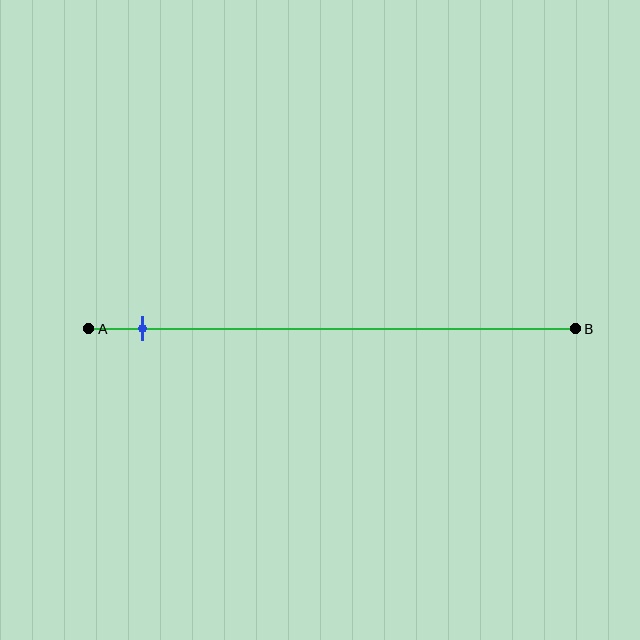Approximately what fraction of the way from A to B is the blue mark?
The blue mark is approximately 10% of the way from A to B.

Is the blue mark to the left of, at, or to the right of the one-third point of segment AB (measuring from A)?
The blue mark is to the left of the one-third point of segment AB.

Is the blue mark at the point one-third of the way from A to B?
No, the mark is at about 10% from A, not at the 33% one-third point.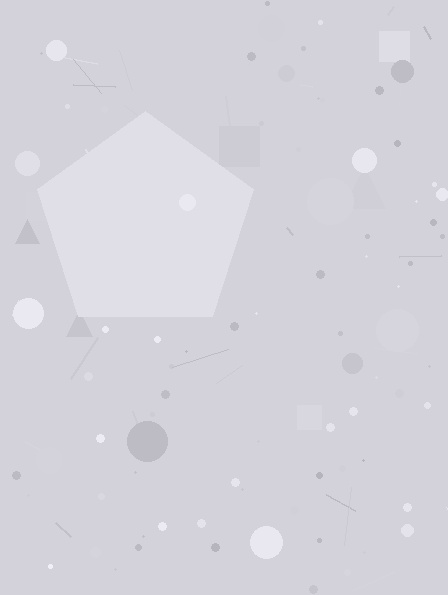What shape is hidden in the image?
A pentagon is hidden in the image.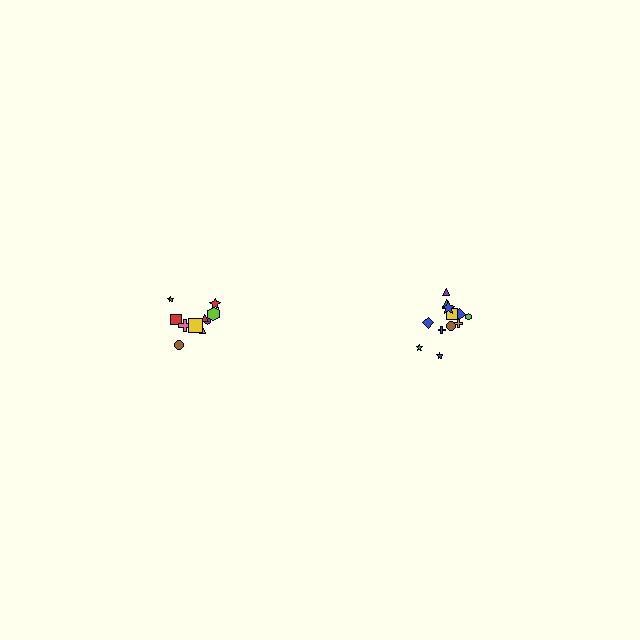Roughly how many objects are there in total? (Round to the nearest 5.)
Roughly 20 objects in total.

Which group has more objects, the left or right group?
The right group.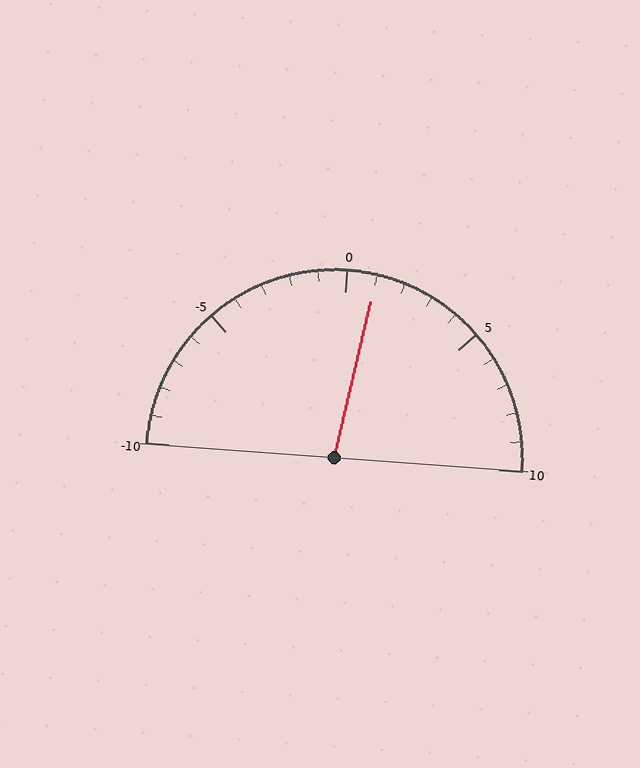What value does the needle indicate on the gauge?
The needle indicates approximately 1.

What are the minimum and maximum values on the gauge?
The gauge ranges from -10 to 10.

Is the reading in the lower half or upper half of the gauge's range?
The reading is in the upper half of the range (-10 to 10).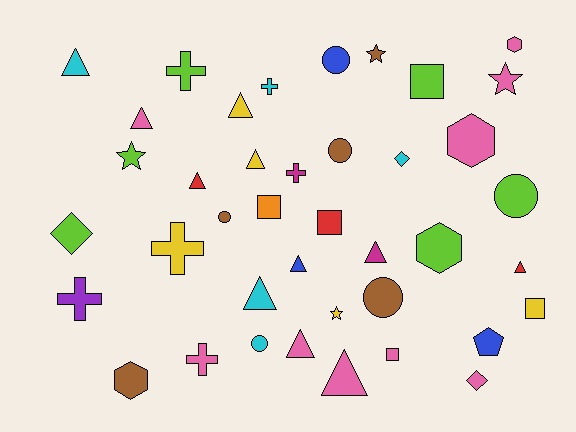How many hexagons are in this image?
There are 4 hexagons.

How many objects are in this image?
There are 40 objects.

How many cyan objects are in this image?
There are 5 cyan objects.